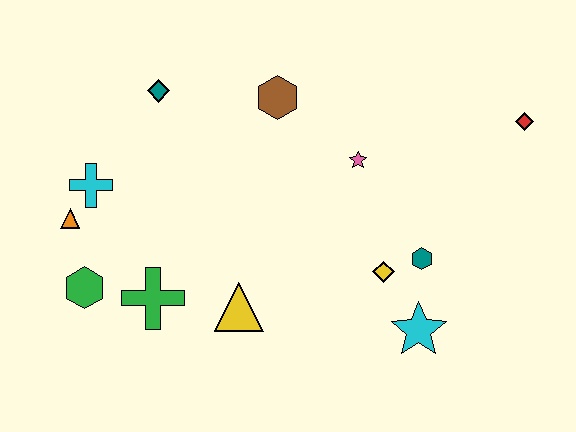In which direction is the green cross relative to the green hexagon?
The green cross is to the right of the green hexagon.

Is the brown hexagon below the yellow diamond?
No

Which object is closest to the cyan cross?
The orange triangle is closest to the cyan cross.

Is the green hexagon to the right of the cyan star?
No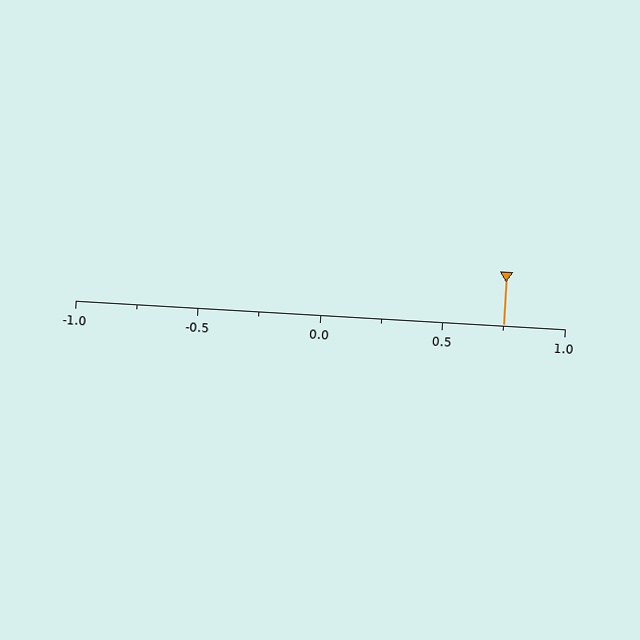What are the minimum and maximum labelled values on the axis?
The axis runs from -1.0 to 1.0.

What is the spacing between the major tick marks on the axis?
The major ticks are spaced 0.5 apart.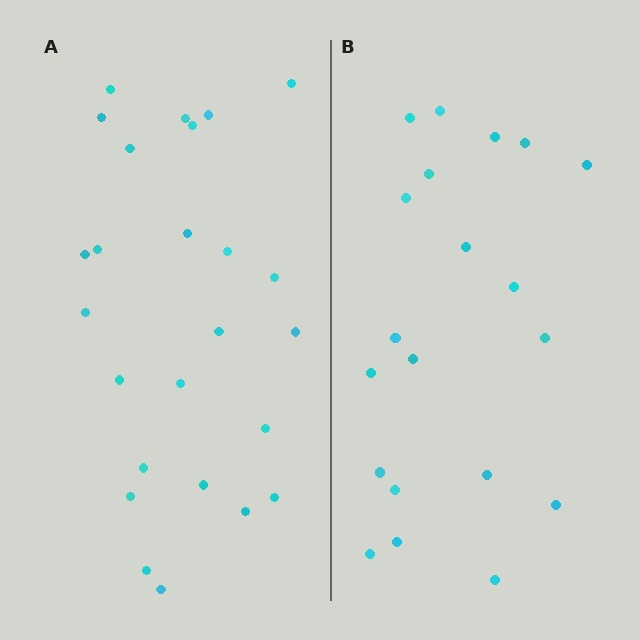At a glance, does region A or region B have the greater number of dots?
Region A (the left region) has more dots.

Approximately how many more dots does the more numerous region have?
Region A has about 5 more dots than region B.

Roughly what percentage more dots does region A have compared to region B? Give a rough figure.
About 25% more.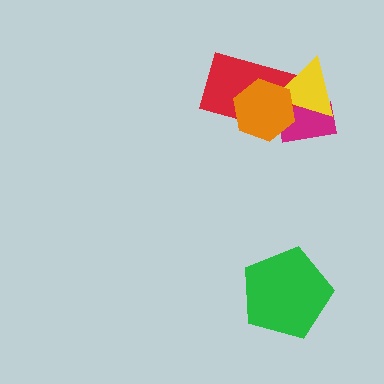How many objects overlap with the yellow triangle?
3 objects overlap with the yellow triangle.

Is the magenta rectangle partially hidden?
Yes, it is partially covered by another shape.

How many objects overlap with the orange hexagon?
3 objects overlap with the orange hexagon.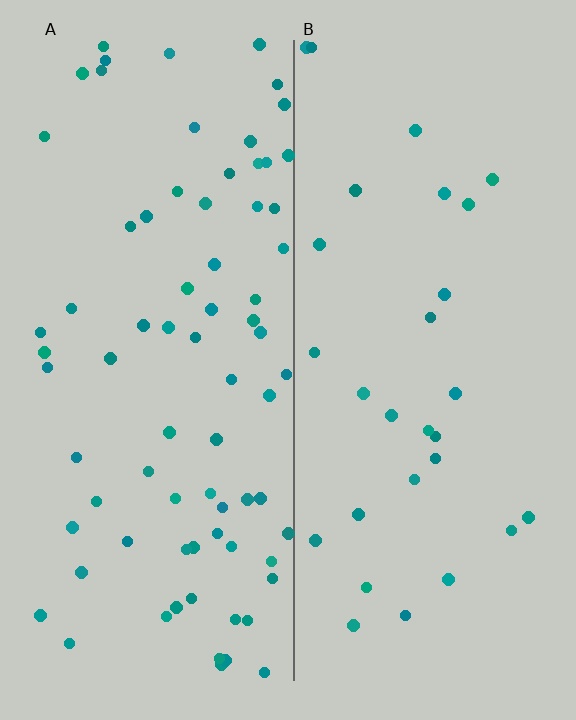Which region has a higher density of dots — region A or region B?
A (the left).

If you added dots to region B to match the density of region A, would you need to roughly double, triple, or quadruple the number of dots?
Approximately triple.